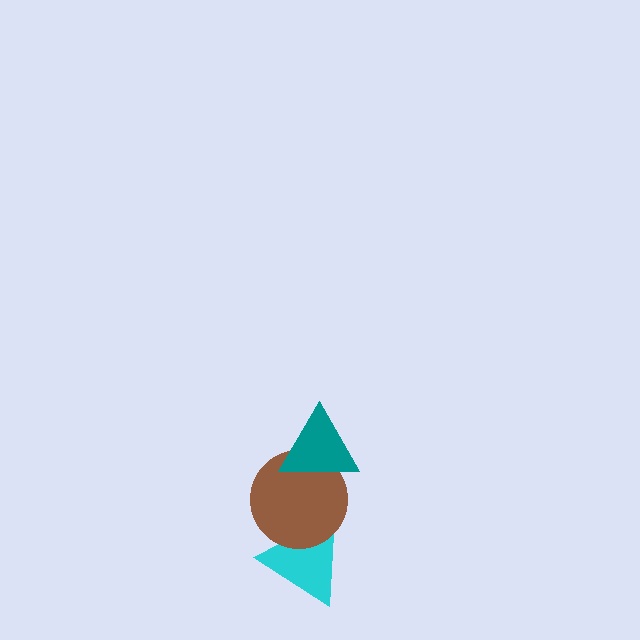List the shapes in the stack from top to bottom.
From top to bottom: the teal triangle, the brown circle, the cyan triangle.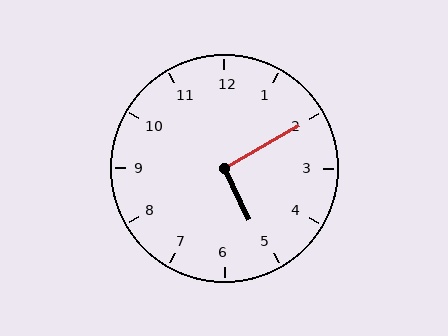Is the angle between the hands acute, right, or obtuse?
It is right.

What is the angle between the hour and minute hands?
Approximately 95 degrees.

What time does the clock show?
5:10.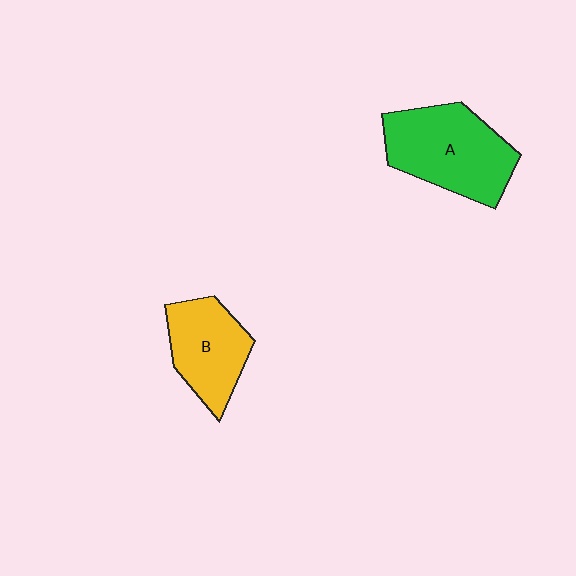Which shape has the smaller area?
Shape B (yellow).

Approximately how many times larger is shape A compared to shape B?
Approximately 1.4 times.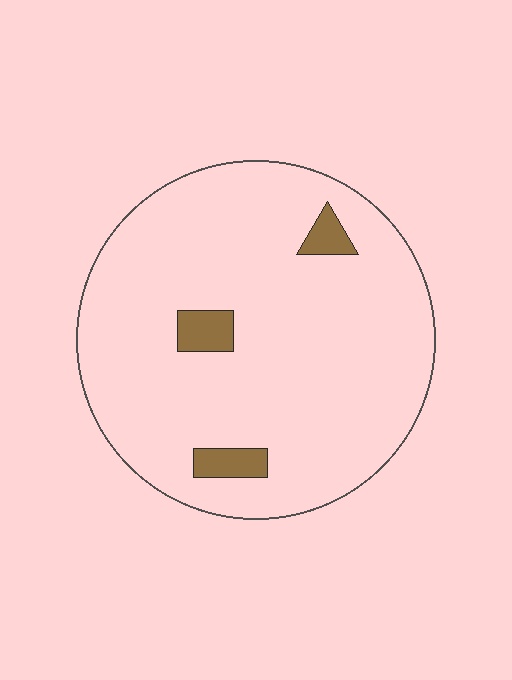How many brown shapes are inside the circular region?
3.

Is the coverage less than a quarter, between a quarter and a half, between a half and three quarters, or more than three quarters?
Less than a quarter.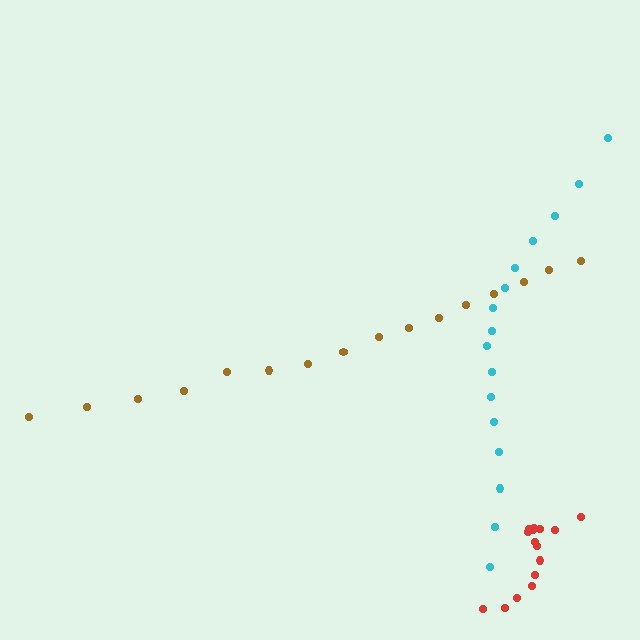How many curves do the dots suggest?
There are 3 distinct paths.